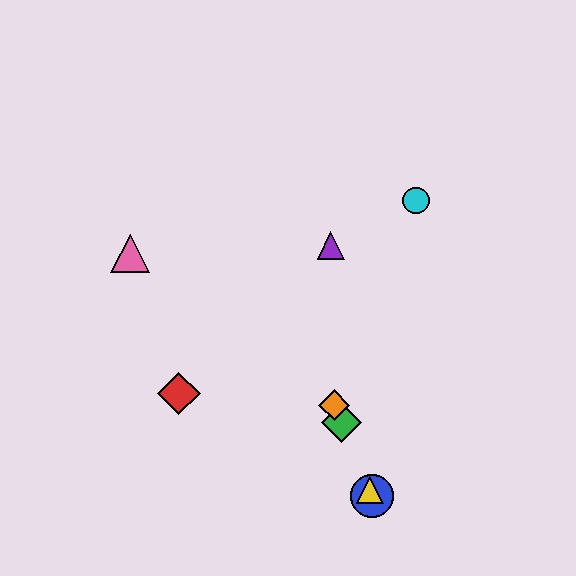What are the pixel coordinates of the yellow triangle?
The yellow triangle is at (370, 490).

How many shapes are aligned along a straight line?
4 shapes (the blue circle, the green diamond, the yellow triangle, the orange diamond) are aligned along a straight line.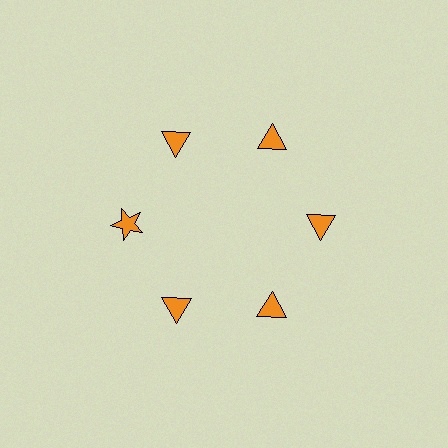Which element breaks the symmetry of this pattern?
The orange star at roughly the 9 o'clock position breaks the symmetry. All other shapes are orange triangles.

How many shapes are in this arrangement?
There are 6 shapes arranged in a ring pattern.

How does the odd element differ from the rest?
It has a different shape: star instead of triangle.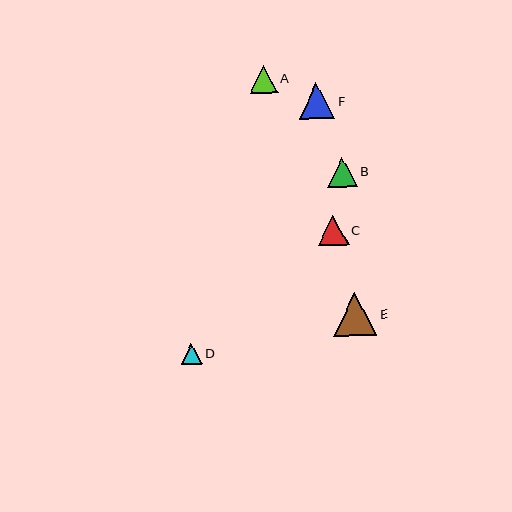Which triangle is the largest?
Triangle E is the largest with a size of approximately 43 pixels.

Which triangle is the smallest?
Triangle D is the smallest with a size of approximately 21 pixels.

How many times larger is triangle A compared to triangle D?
Triangle A is approximately 1.3 times the size of triangle D.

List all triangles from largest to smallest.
From largest to smallest: E, F, C, B, A, D.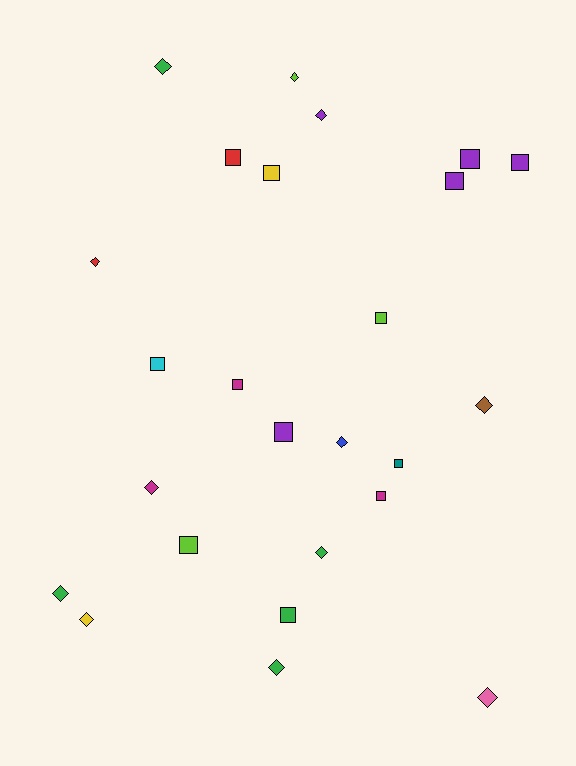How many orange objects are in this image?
There are no orange objects.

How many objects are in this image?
There are 25 objects.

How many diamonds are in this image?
There are 12 diamonds.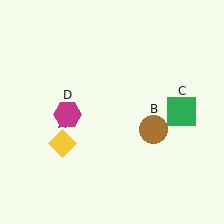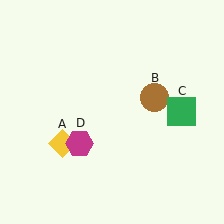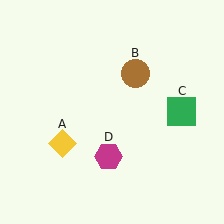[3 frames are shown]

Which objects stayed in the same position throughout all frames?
Yellow diamond (object A) and green square (object C) remained stationary.